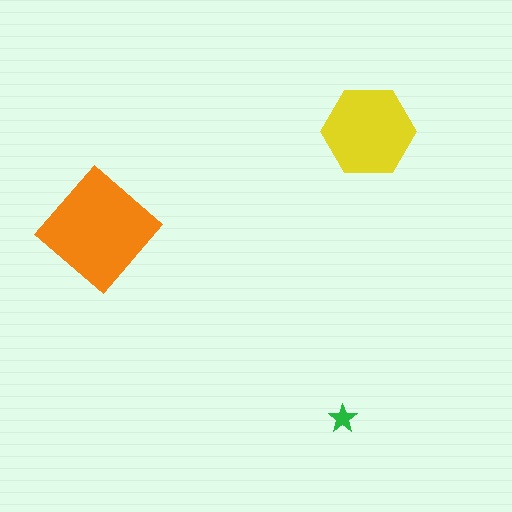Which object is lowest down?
The green star is bottommost.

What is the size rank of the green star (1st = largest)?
3rd.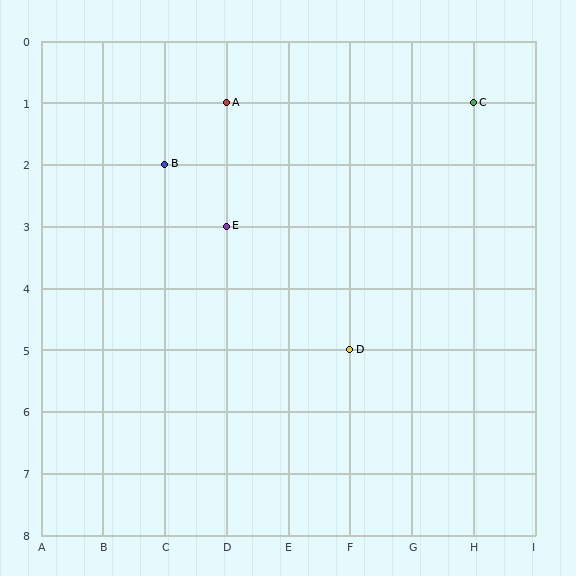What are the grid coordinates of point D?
Point D is at grid coordinates (F, 5).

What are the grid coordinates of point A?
Point A is at grid coordinates (D, 1).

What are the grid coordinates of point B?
Point B is at grid coordinates (C, 2).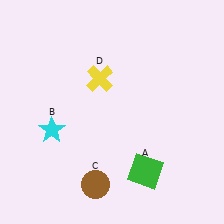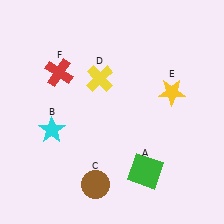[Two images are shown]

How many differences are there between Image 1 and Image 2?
There are 2 differences between the two images.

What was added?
A yellow star (E), a red cross (F) were added in Image 2.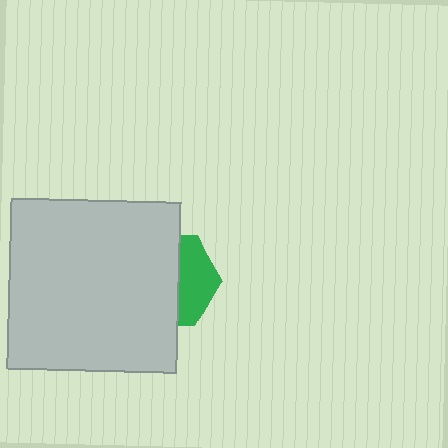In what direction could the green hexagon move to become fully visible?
The green hexagon could move right. That would shift it out from behind the light gray square entirely.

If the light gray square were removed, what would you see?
You would see the complete green hexagon.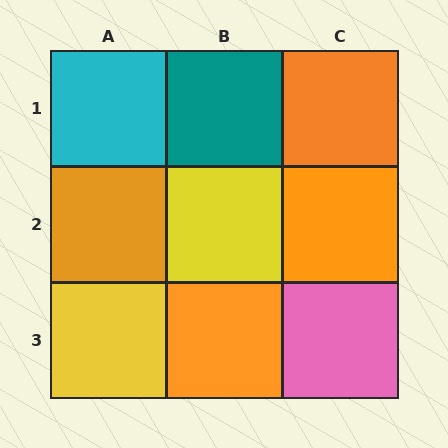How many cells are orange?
4 cells are orange.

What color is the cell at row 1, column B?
Teal.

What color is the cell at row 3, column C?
Pink.